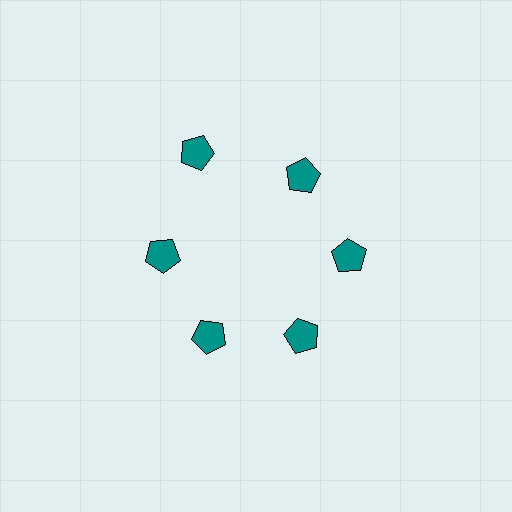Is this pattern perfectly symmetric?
No. The 6 teal pentagons are arranged in a ring, but one element near the 11 o'clock position is pushed outward from the center, breaking the 6-fold rotational symmetry.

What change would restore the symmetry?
The symmetry would be restored by moving it inward, back onto the ring so that all 6 pentagons sit at equal angles and equal distance from the center.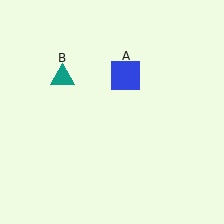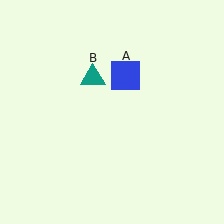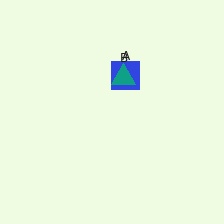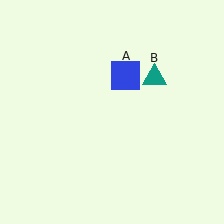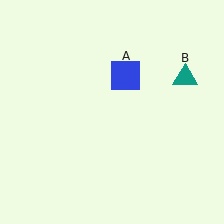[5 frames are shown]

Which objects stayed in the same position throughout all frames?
Blue square (object A) remained stationary.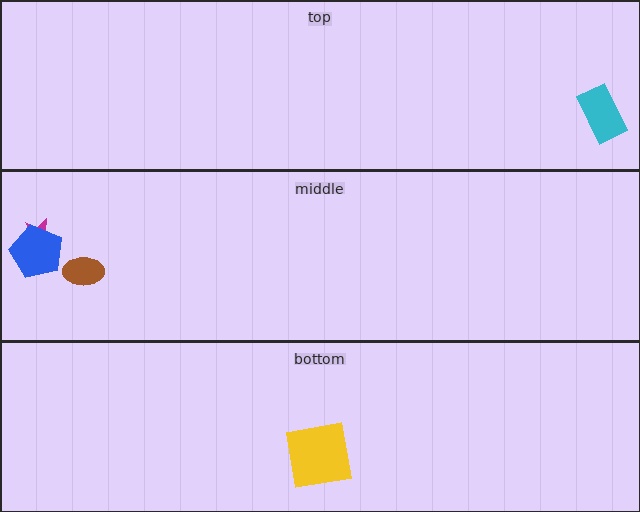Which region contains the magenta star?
The middle region.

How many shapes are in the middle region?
3.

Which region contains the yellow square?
The bottom region.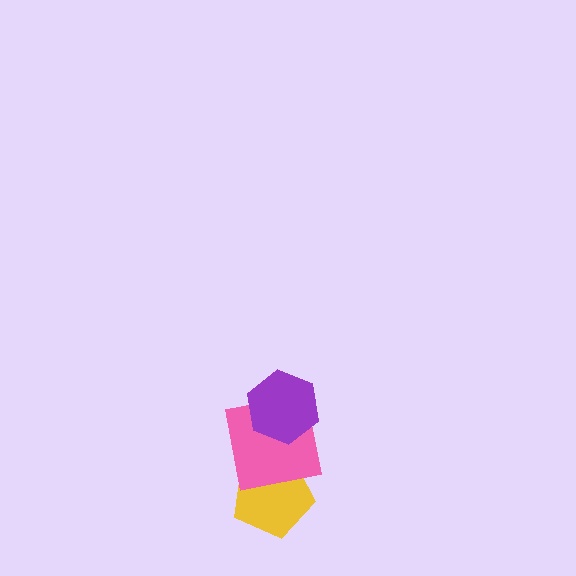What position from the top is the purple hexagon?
The purple hexagon is 1st from the top.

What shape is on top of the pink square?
The purple hexagon is on top of the pink square.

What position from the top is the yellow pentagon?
The yellow pentagon is 3rd from the top.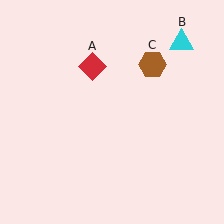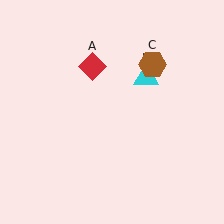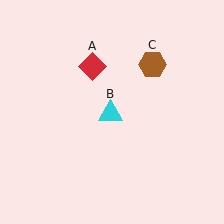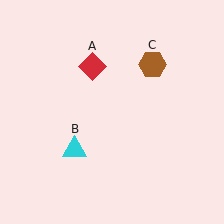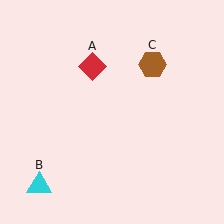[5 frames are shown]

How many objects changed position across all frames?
1 object changed position: cyan triangle (object B).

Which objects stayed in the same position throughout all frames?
Red diamond (object A) and brown hexagon (object C) remained stationary.